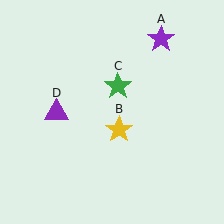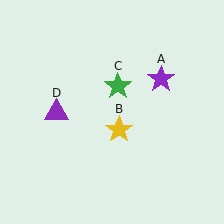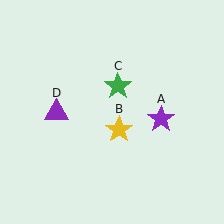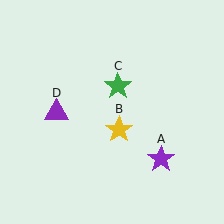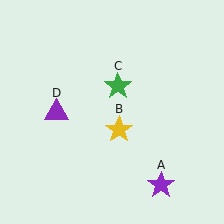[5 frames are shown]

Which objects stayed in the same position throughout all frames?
Yellow star (object B) and green star (object C) and purple triangle (object D) remained stationary.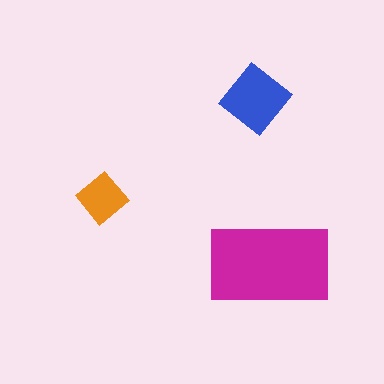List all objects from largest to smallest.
The magenta rectangle, the blue diamond, the orange diamond.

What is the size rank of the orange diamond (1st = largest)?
3rd.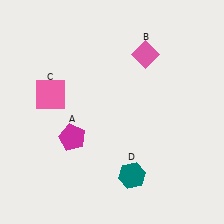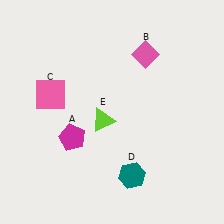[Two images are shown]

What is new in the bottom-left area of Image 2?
A lime triangle (E) was added in the bottom-left area of Image 2.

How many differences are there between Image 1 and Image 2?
There is 1 difference between the two images.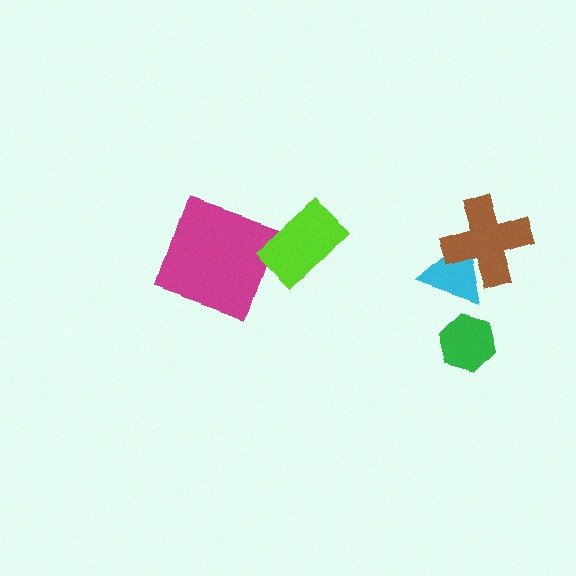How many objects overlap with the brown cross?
1 object overlaps with the brown cross.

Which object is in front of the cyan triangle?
The brown cross is in front of the cyan triangle.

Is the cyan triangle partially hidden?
Yes, it is partially covered by another shape.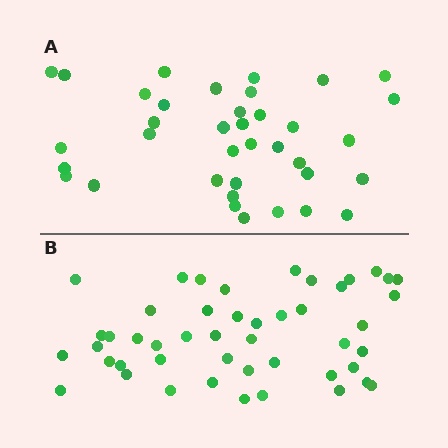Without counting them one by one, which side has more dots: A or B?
Region B (the bottom region) has more dots.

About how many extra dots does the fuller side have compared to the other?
Region B has roughly 10 or so more dots than region A.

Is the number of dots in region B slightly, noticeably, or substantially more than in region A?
Region B has noticeably more, but not dramatically so. The ratio is roughly 1.3 to 1.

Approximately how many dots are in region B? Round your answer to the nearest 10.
About 50 dots. (The exact count is 47, which rounds to 50.)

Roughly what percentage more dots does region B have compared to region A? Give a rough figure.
About 25% more.